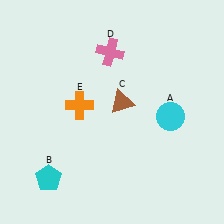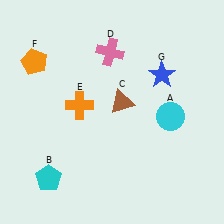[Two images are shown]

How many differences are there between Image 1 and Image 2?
There are 2 differences between the two images.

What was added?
An orange pentagon (F), a blue star (G) were added in Image 2.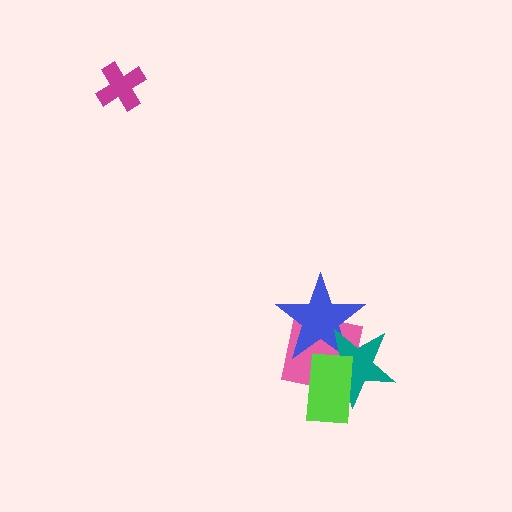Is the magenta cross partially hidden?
No, no other shape covers it.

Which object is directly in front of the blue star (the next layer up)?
The teal star is directly in front of the blue star.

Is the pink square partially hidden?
Yes, it is partially covered by another shape.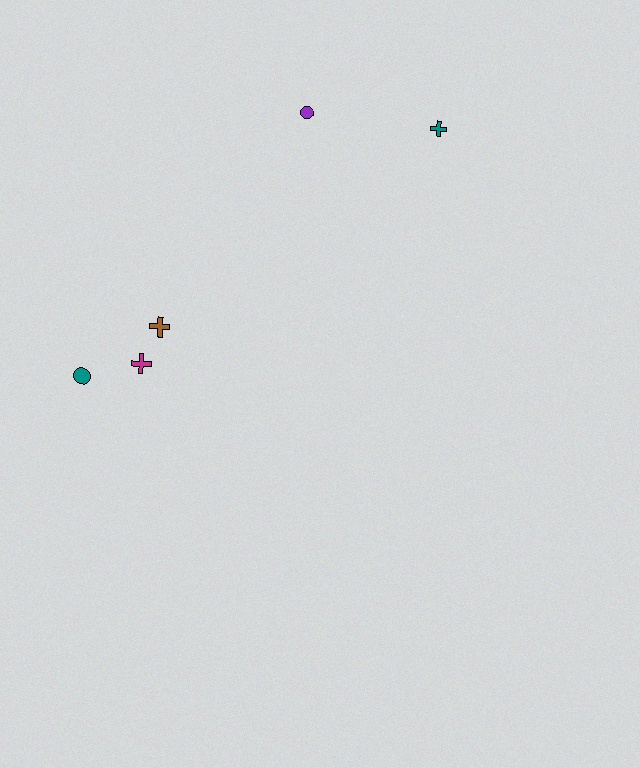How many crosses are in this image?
There are 3 crosses.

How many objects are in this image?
There are 5 objects.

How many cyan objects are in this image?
There are no cyan objects.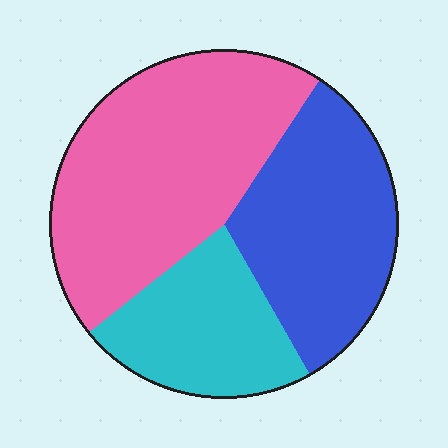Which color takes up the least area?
Cyan, at roughly 20%.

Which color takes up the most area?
Pink, at roughly 45%.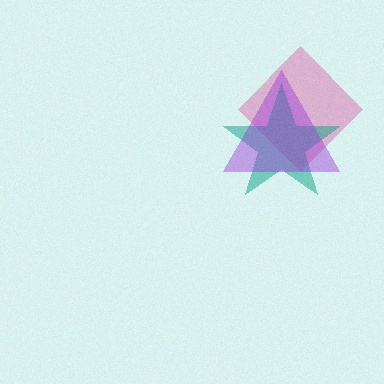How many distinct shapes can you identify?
There are 3 distinct shapes: a pink diamond, a teal star, a purple triangle.